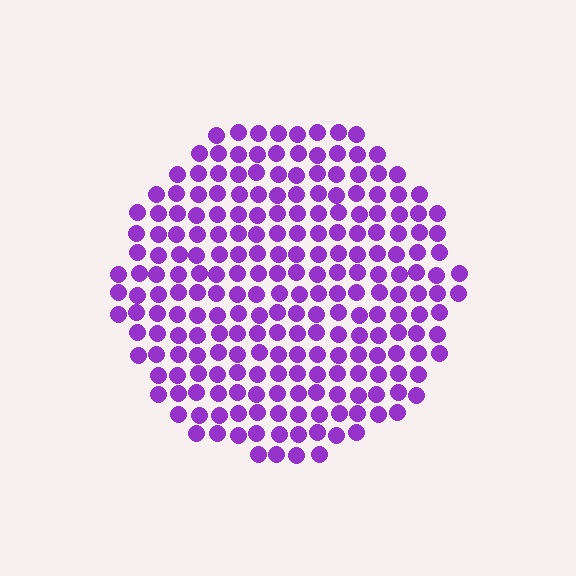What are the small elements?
The small elements are circles.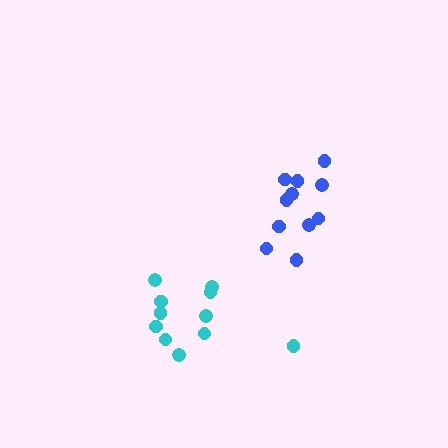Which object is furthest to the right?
The blue cluster is rightmost.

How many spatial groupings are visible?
There are 2 spatial groupings.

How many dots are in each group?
Group 1: 11 dots, Group 2: 11 dots (22 total).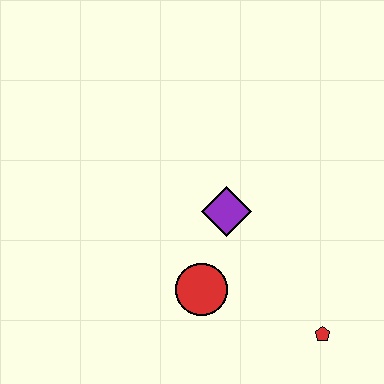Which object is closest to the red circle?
The purple diamond is closest to the red circle.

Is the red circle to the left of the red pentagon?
Yes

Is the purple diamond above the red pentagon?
Yes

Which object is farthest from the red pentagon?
The purple diamond is farthest from the red pentagon.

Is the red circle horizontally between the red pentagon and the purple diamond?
No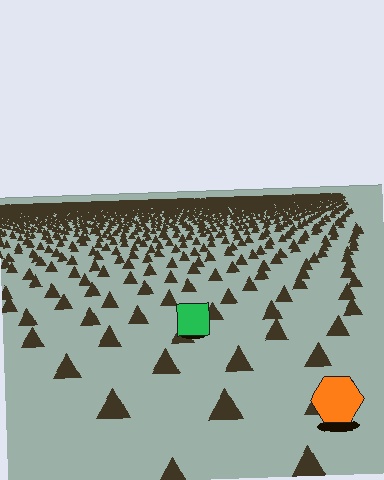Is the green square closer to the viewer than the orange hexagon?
No. The orange hexagon is closer — you can tell from the texture gradient: the ground texture is coarser near it.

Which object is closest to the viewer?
The orange hexagon is closest. The texture marks near it are larger and more spread out.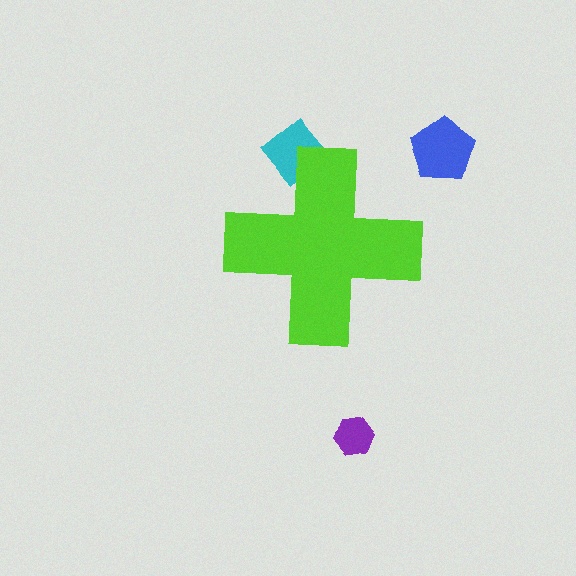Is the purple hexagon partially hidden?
No, the purple hexagon is fully visible.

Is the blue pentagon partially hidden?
No, the blue pentagon is fully visible.